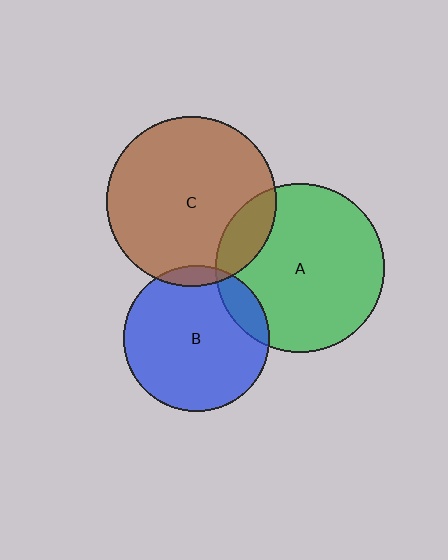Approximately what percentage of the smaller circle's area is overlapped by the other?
Approximately 10%.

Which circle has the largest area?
Circle C (brown).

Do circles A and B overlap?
Yes.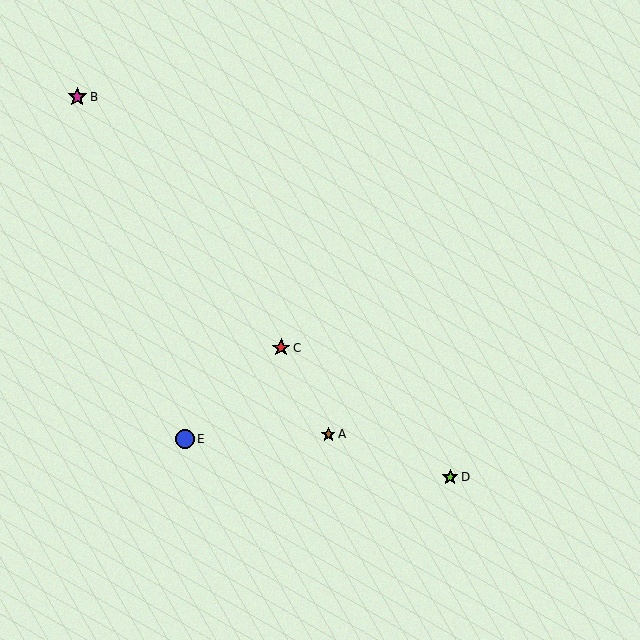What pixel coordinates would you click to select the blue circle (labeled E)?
Click at (185, 439) to select the blue circle E.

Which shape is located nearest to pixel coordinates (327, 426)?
The brown star (labeled A) at (328, 434) is nearest to that location.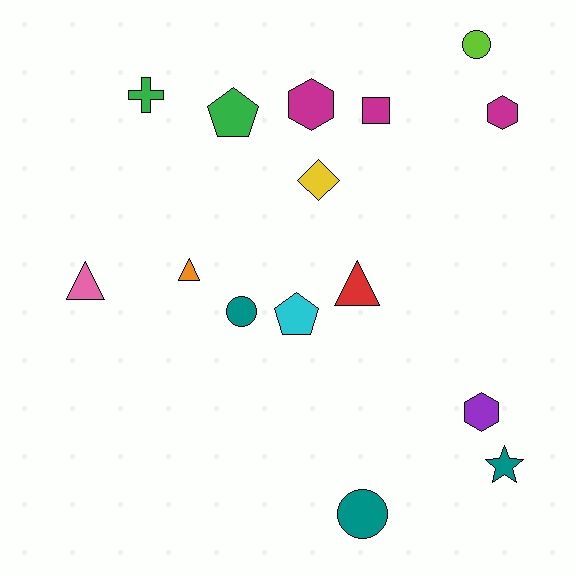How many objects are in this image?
There are 15 objects.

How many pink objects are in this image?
There is 1 pink object.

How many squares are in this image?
There is 1 square.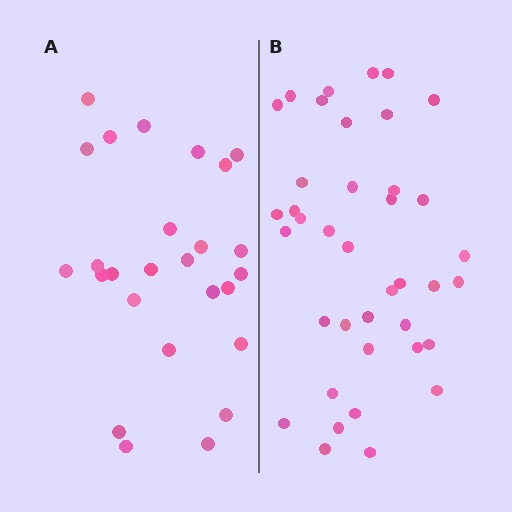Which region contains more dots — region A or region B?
Region B (the right region) has more dots.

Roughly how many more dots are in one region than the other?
Region B has approximately 15 more dots than region A.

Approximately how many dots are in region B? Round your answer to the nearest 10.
About 40 dots. (The exact count is 39, which rounds to 40.)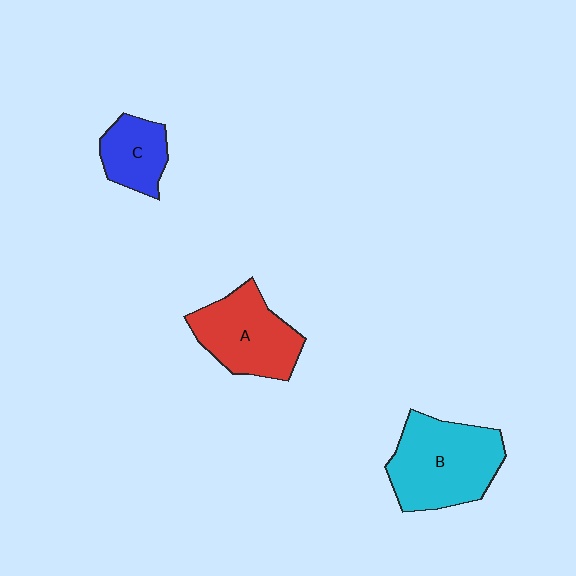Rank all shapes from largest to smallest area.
From largest to smallest: B (cyan), A (red), C (blue).